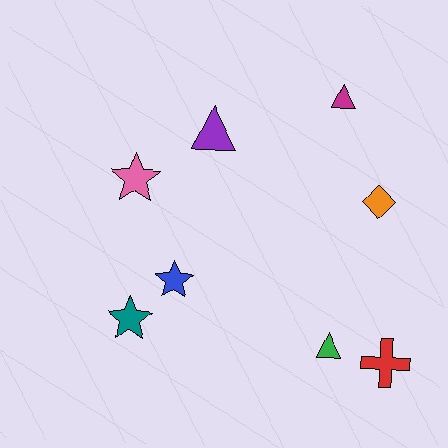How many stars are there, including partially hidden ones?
There are 3 stars.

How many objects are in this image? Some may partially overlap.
There are 8 objects.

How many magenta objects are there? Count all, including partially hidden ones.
There is 1 magenta object.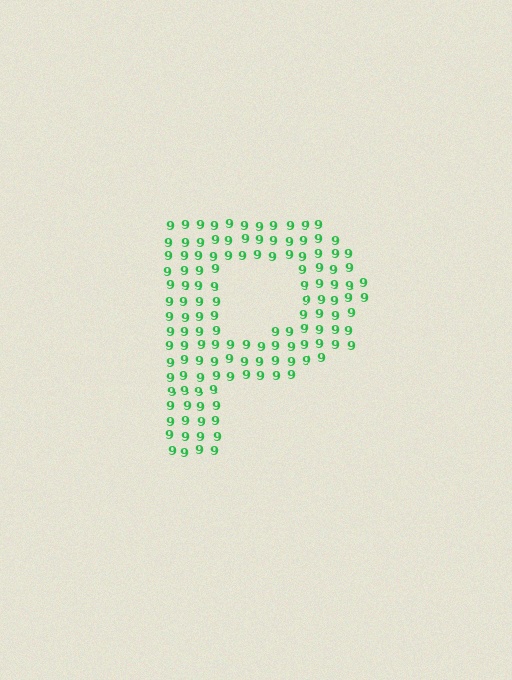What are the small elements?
The small elements are digit 9's.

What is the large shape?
The large shape is the letter P.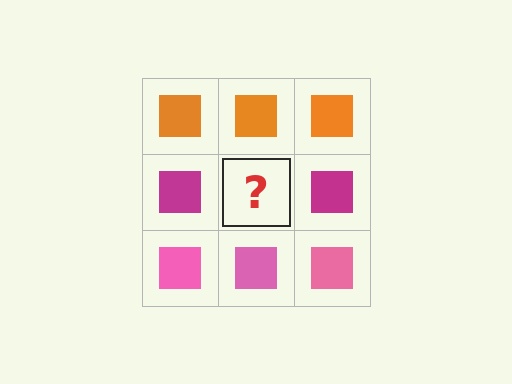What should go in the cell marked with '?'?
The missing cell should contain a magenta square.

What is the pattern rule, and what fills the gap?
The rule is that each row has a consistent color. The gap should be filled with a magenta square.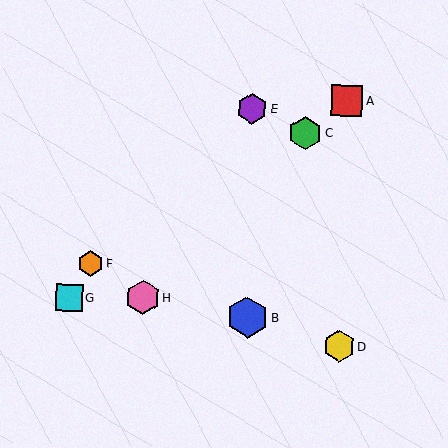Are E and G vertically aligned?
No, E is at x≈252 and G is at x≈69.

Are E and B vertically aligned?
Yes, both are at x≈252.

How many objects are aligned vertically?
2 objects (B, E) are aligned vertically.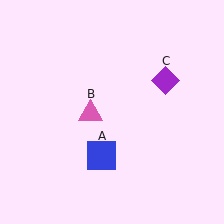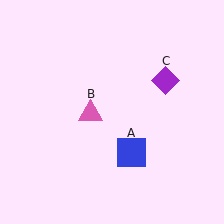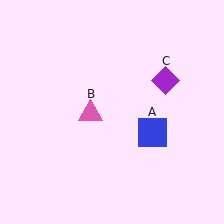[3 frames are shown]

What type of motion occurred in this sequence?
The blue square (object A) rotated counterclockwise around the center of the scene.